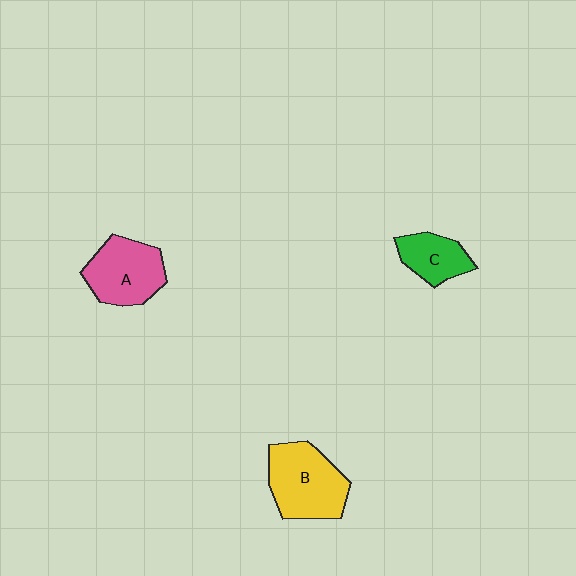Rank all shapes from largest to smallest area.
From largest to smallest: B (yellow), A (pink), C (green).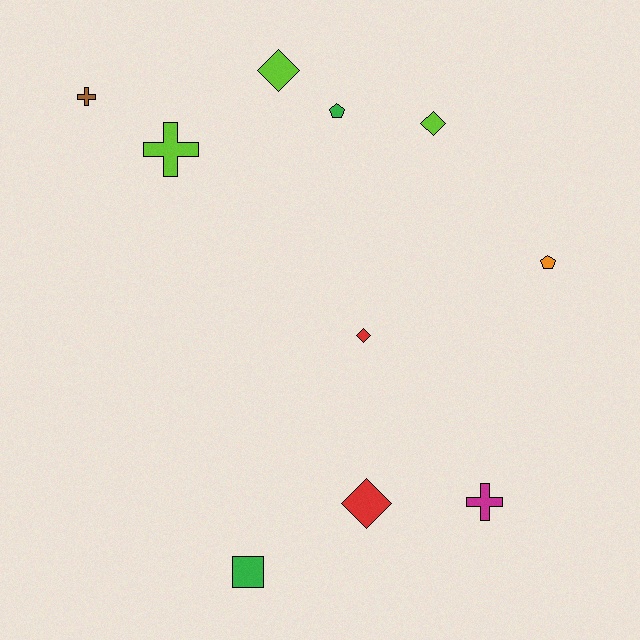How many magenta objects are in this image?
There is 1 magenta object.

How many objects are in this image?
There are 10 objects.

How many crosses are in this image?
There are 3 crosses.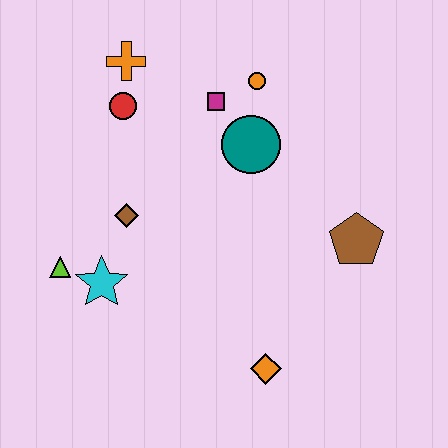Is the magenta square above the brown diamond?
Yes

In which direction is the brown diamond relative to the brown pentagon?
The brown diamond is to the left of the brown pentagon.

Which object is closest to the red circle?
The orange cross is closest to the red circle.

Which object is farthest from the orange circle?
The orange diamond is farthest from the orange circle.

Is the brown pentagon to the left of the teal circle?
No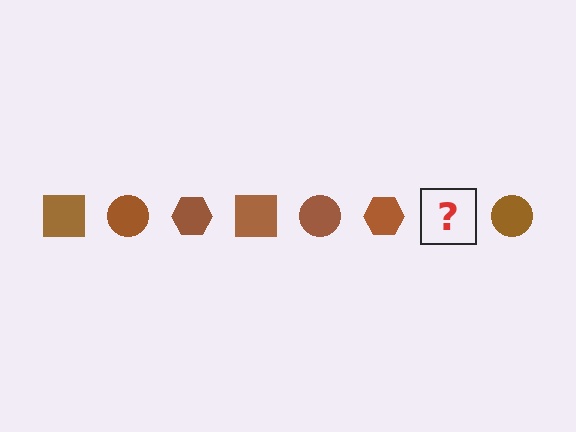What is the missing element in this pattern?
The missing element is a brown square.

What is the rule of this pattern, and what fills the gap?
The rule is that the pattern cycles through square, circle, hexagon shapes in brown. The gap should be filled with a brown square.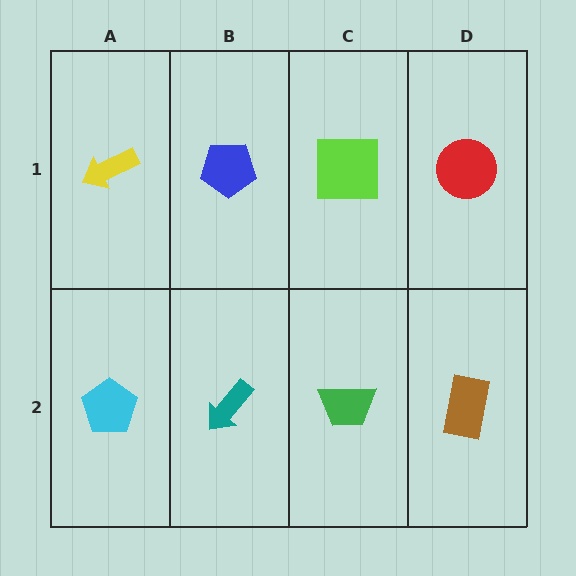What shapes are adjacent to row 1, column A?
A cyan pentagon (row 2, column A), a blue pentagon (row 1, column B).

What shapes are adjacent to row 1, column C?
A green trapezoid (row 2, column C), a blue pentagon (row 1, column B), a red circle (row 1, column D).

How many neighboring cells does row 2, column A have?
2.